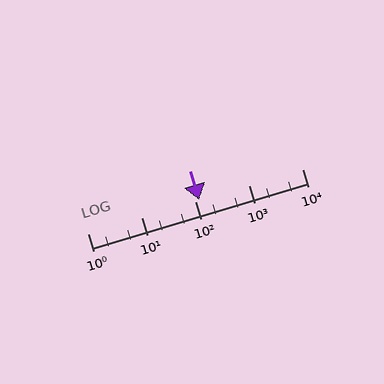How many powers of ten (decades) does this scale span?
The scale spans 4 decades, from 1 to 10000.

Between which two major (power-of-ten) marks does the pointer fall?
The pointer is between 100 and 1000.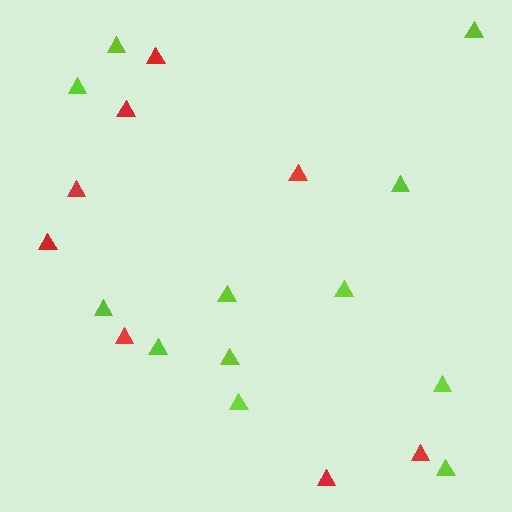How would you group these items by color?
There are 2 groups: one group of lime triangles (12) and one group of red triangles (8).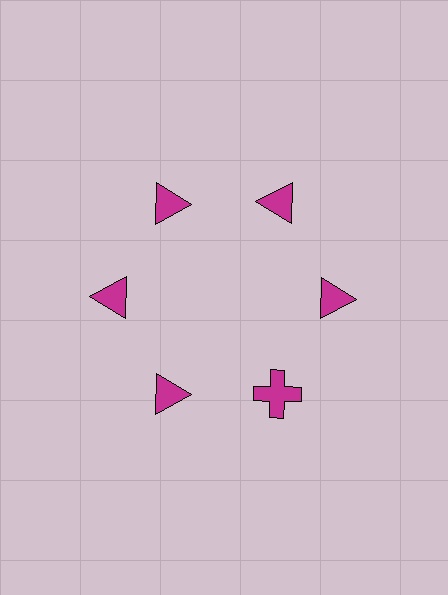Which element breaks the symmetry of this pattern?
The magenta cross at roughly the 5 o'clock position breaks the symmetry. All other shapes are magenta triangles.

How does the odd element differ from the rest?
It has a different shape: cross instead of triangle.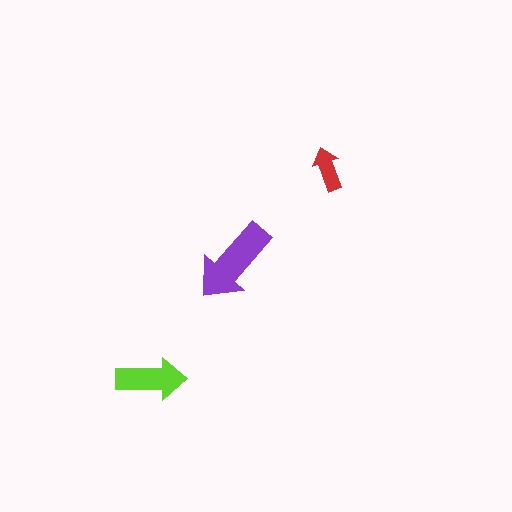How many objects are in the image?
There are 3 objects in the image.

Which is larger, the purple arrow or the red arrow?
The purple one.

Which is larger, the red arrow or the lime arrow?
The lime one.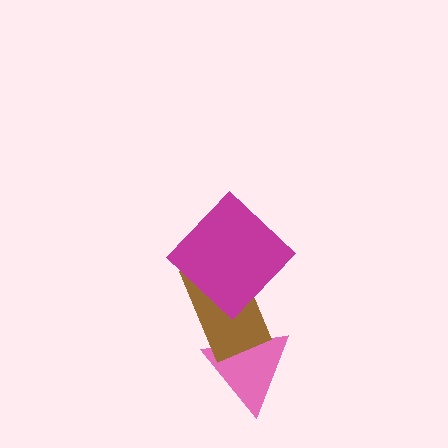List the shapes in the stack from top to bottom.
From top to bottom: the magenta diamond, the brown rectangle, the pink triangle.